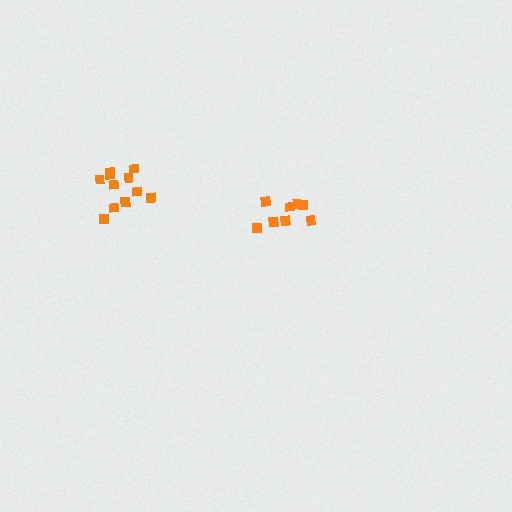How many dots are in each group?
Group 1: 11 dots, Group 2: 8 dots (19 total).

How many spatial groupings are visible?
There are 2 spatial groupings.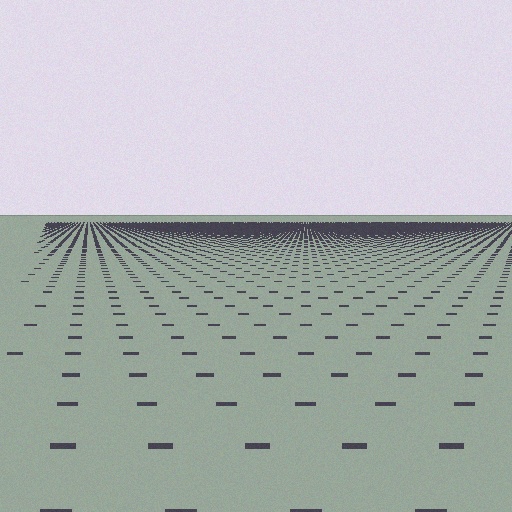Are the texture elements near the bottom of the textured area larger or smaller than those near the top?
Larger. Near the bottom, elements are closer to the viewer and appear at a bigger on-screen size.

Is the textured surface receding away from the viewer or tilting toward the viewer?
The surface is receding away from the viewer. Texture elements get smaller and denser toward the top.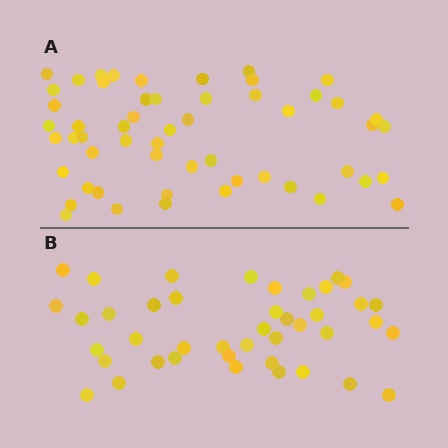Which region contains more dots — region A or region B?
Region A (the top region) has more dots.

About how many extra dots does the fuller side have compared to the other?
Region A has roughly 12 or so more dots than region B.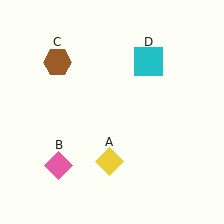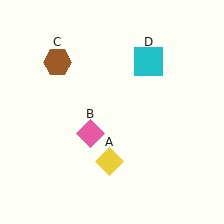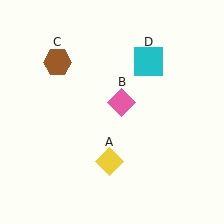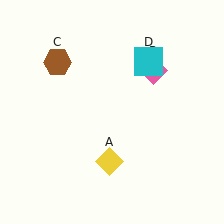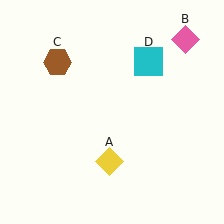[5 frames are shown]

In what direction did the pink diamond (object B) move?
The pink diamond (object B) moved up and to the right.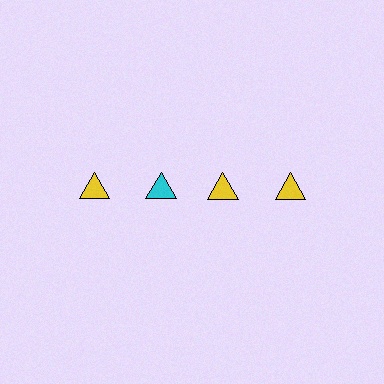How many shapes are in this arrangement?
There are 4 shapes arranged in a grid pattern.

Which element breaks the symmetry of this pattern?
The cyan triangle in the top row, second from left column breaks the symmetry. All other shapes are yellow triangles.